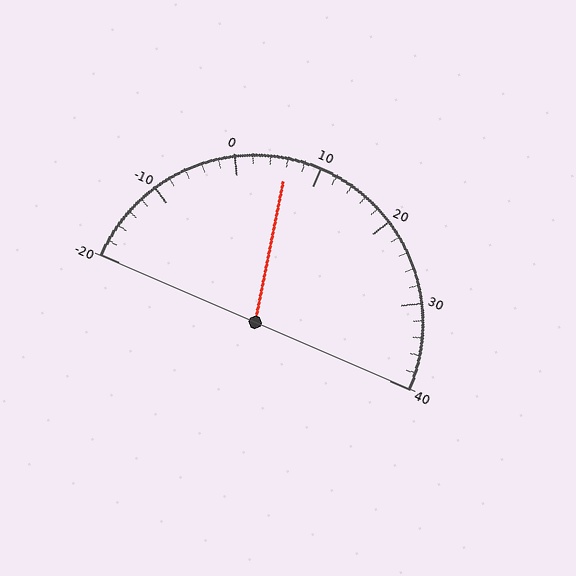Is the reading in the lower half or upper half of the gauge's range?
The reading is in the lower half of the range (-20 to 40).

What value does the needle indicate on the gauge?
The needle indicates approximately 6.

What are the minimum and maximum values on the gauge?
The gauge ranges from -20 to 40.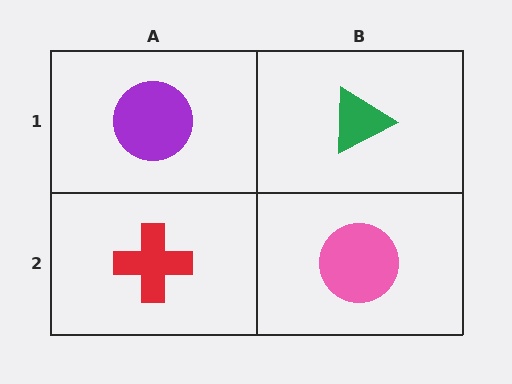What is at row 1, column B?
A green triangle.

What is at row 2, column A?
A red cross.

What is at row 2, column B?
A pink circle.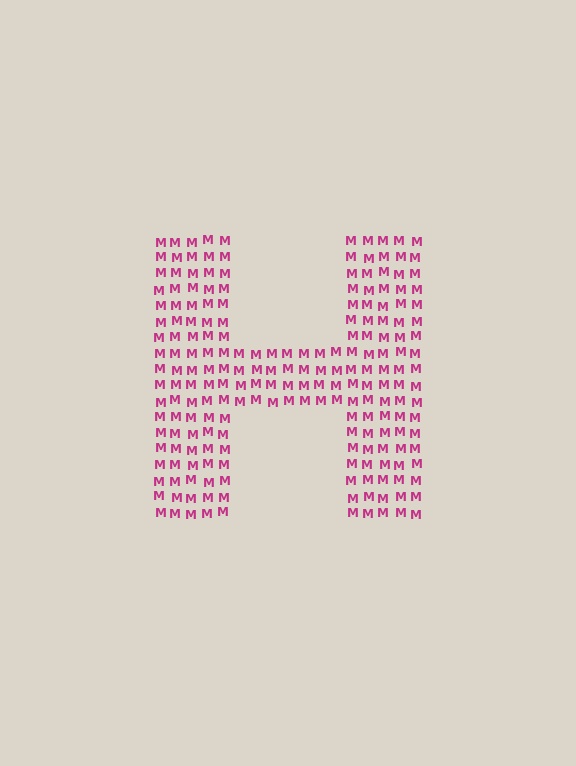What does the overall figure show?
The overall figure shows the letter H.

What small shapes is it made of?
It is made of small letter M's.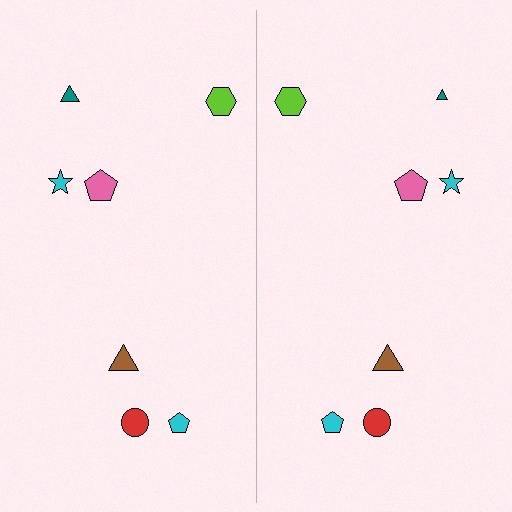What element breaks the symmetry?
The teal triangle on the right side has a different size than its mirror counterpart.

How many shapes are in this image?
There are 14 shapes in this image.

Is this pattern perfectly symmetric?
No, the pattern is not perfectly symmetric. The teal triangle on the right side has a different size than its mirror counterpart.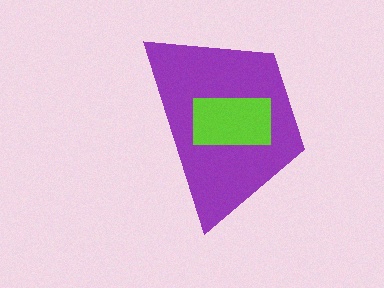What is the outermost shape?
The purple trapezoid.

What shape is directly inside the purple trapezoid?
The lime rectangle.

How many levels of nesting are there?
2.